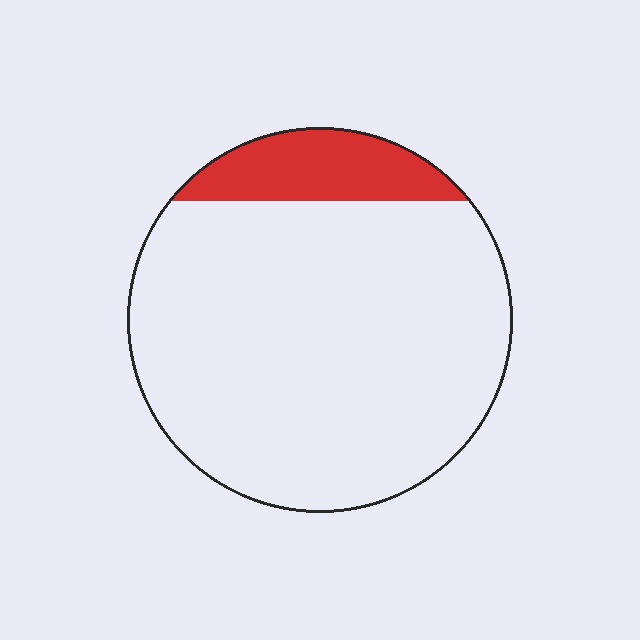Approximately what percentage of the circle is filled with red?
Approximately 15%.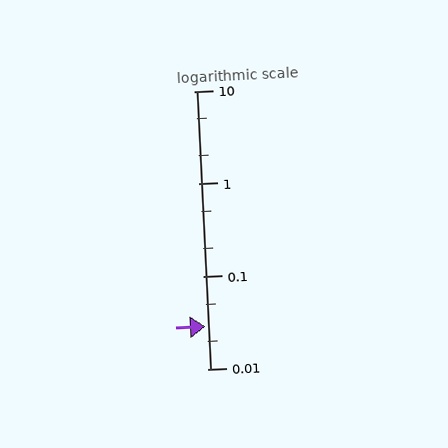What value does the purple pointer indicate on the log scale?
The pointer indicates approximately 0.029.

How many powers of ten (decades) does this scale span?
The scale spans 3 decades, from 0.01 to 10.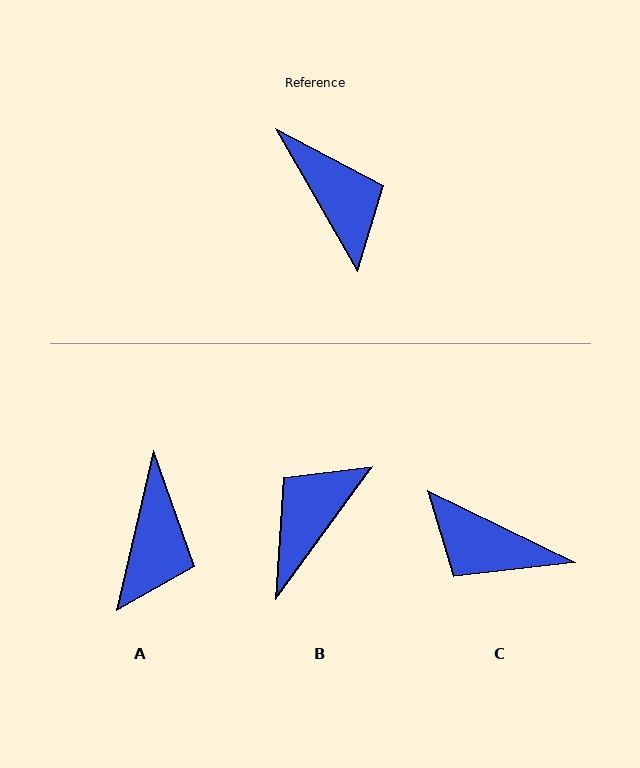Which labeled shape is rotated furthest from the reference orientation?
C, about 146 degrees away.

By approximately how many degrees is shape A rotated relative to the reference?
Approximately 43 degrees clockwise.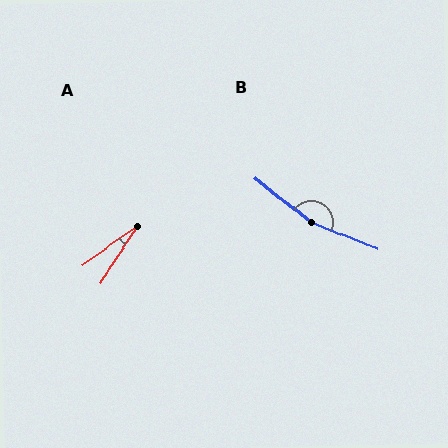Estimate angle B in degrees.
Approximately 164 degrees.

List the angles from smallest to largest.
A (21°), B (164°).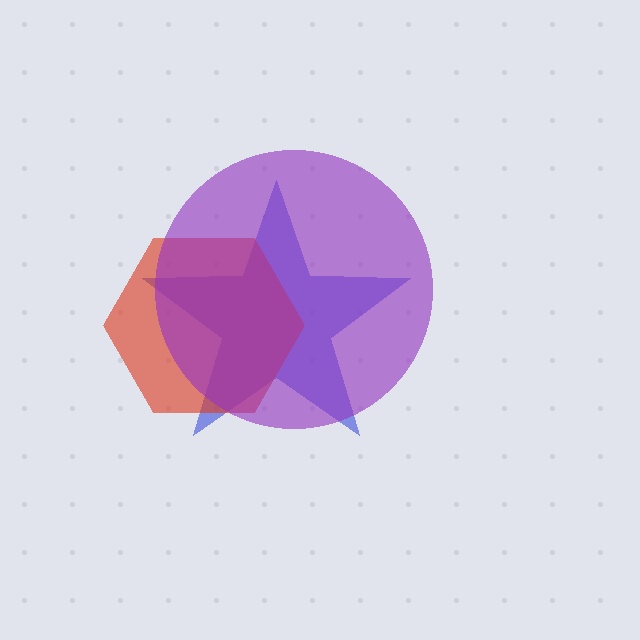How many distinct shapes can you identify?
There are 3 distinct shapes: a blue star, a red hexagon, a purple circle.